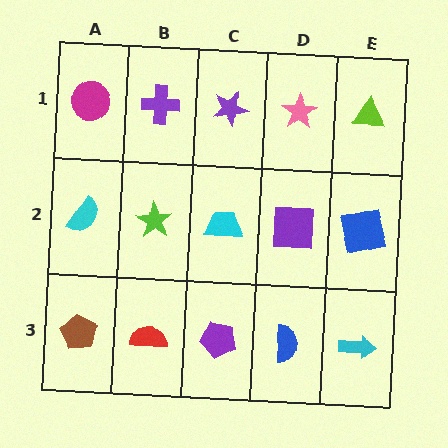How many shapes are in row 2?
5 shapes.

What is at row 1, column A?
A magenta circle.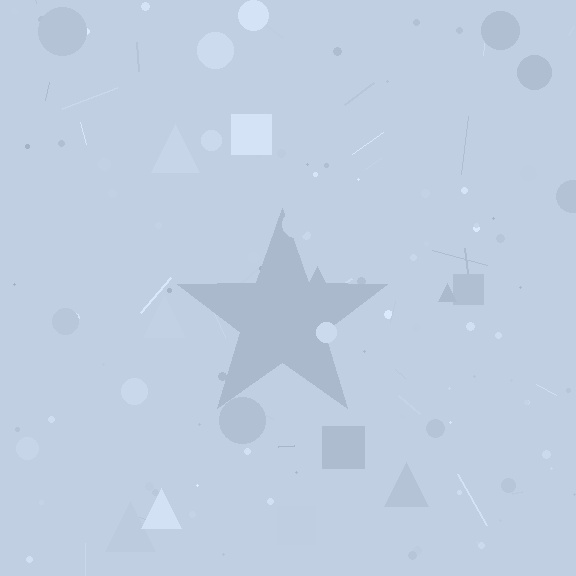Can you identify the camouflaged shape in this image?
The camouflaged shape is a star.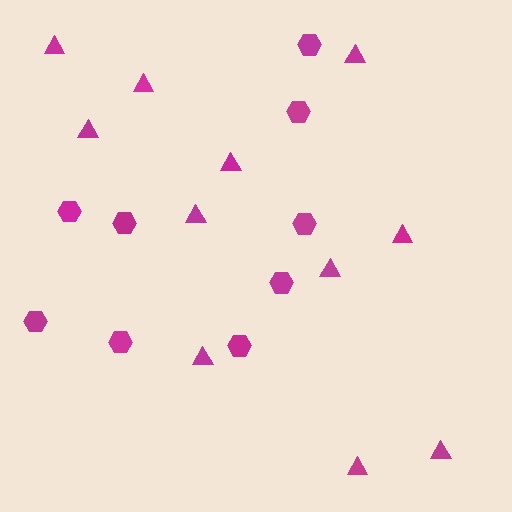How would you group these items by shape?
There are 2 groups: one group of triangles (11) and one group of hexagons (9).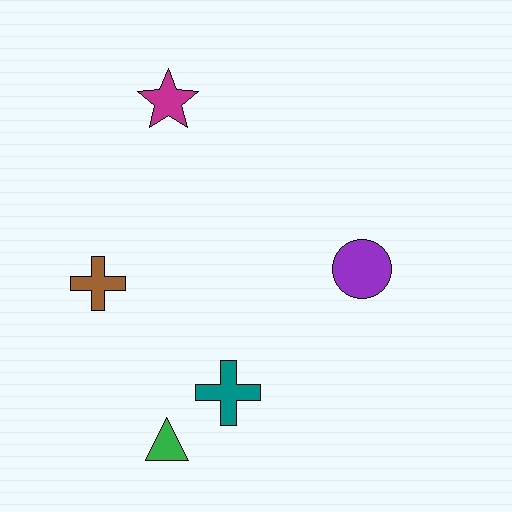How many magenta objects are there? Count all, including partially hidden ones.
There is 1 magenta object.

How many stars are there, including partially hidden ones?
There is 1 star.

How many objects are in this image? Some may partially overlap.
There are 5 objects.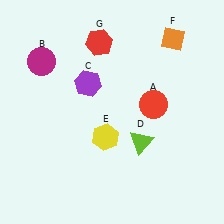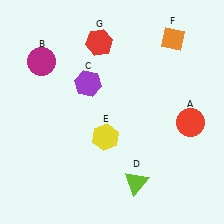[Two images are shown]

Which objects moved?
The objects that moved are: the red circle (A), the lime triangle (D).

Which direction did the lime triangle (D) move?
The lime triangle (D) moved down.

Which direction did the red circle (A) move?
The red circle (A) moved right.